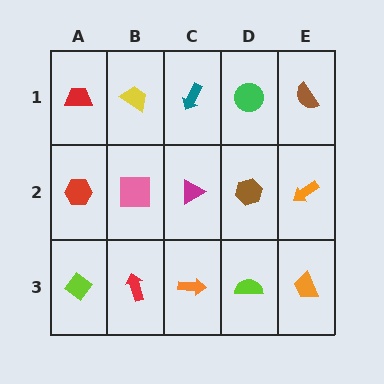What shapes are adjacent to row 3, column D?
A brown hexagon (row 2, column D), an orange arrow (row 3, column C), an orange trapezoid (row 3, column E).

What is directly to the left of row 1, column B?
A red trapezoid.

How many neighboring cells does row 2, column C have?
4.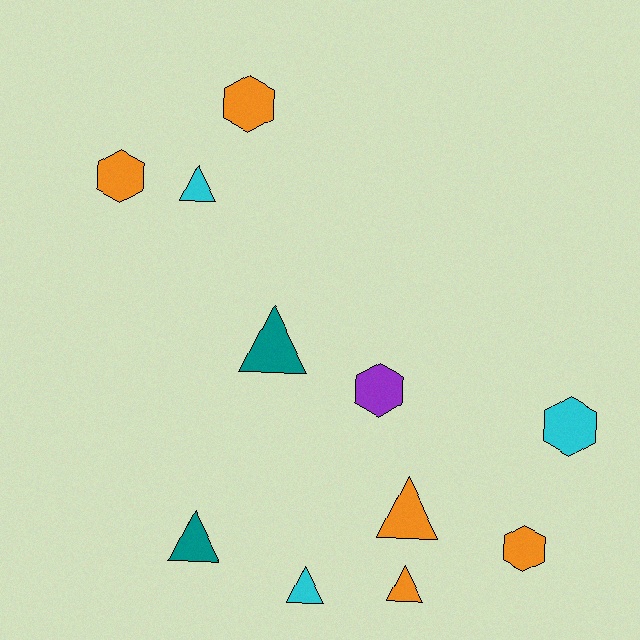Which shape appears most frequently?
Triangle, with 6 objects.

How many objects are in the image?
There are 11 objects.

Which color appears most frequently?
Orange, with 5 objects.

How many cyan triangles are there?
There are 2 cyan triangles.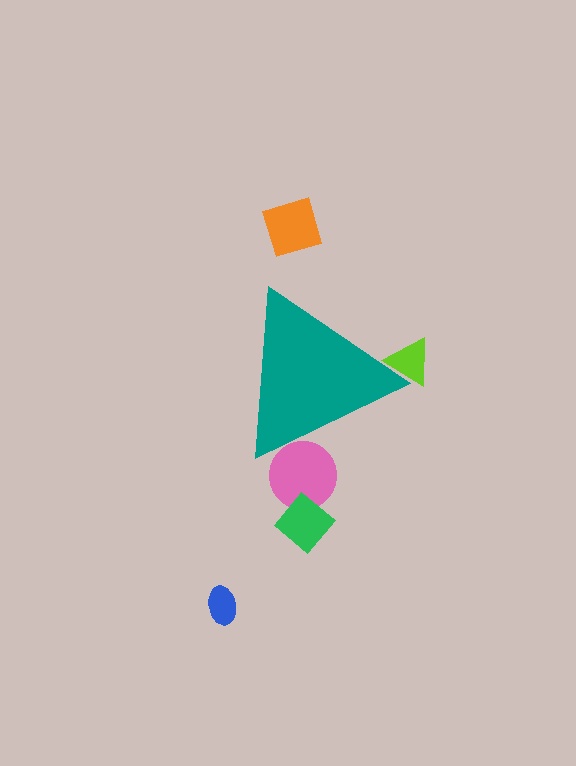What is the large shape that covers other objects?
A teal triangle.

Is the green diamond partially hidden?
No, the green diamond is fully visible.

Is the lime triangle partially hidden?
Yes, the lime triangle is partially hidden behind the teal triangle.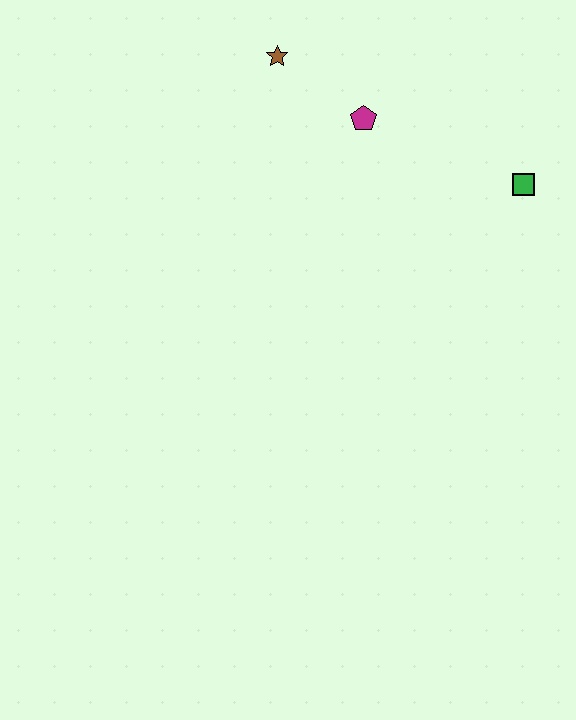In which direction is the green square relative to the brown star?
The green square is to the right of the brown star.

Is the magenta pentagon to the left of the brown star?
No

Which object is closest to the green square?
The magenta pentagon is closest to the green square.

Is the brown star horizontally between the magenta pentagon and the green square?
No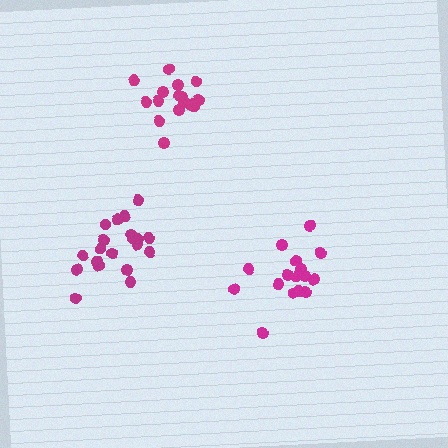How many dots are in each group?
Group 1: 16 dots, Group 2: 20 dots, Group 3: 16 dots (52 total).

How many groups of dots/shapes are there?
There are 3 groups.